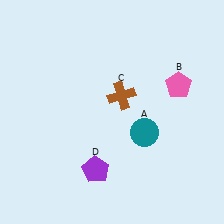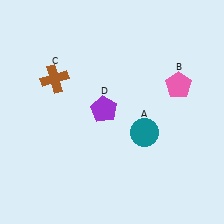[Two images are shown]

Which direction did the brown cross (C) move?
The brown cross (C) moved left.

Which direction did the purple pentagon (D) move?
The purple pentagon (D) moved up.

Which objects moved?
The objects that moved are: the brown cross (C), the purple pentagon (D).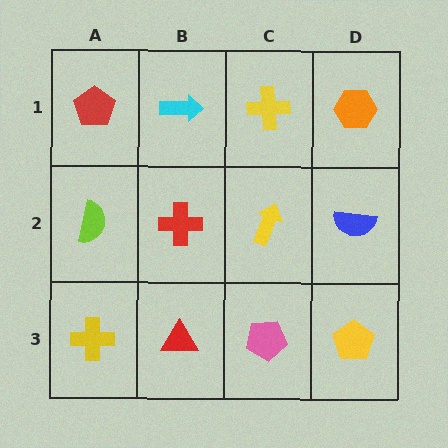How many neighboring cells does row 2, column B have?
4.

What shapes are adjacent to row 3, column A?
A lime semicircle (row 2, column A), a red triangle (row 3, column B).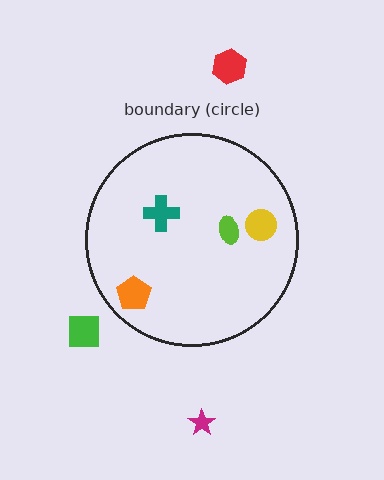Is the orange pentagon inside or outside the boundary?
Inside.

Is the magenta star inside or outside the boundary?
Outside.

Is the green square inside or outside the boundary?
Outside.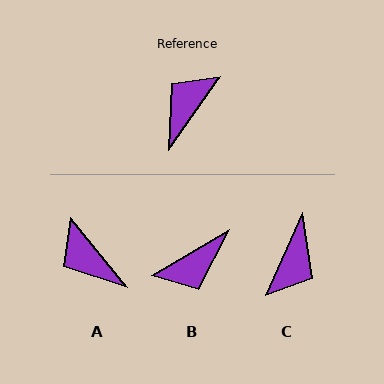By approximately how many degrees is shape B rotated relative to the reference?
Approximately 156 degrees counter-clockwise.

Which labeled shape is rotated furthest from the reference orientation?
C, about 169 degrees away.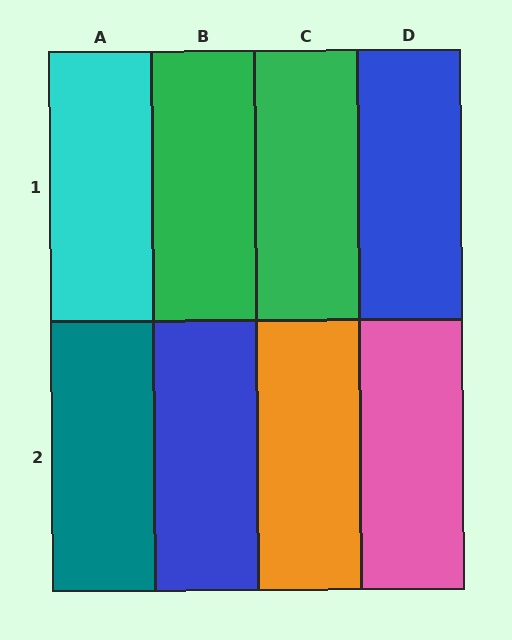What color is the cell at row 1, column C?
Green.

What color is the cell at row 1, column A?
Cyan.